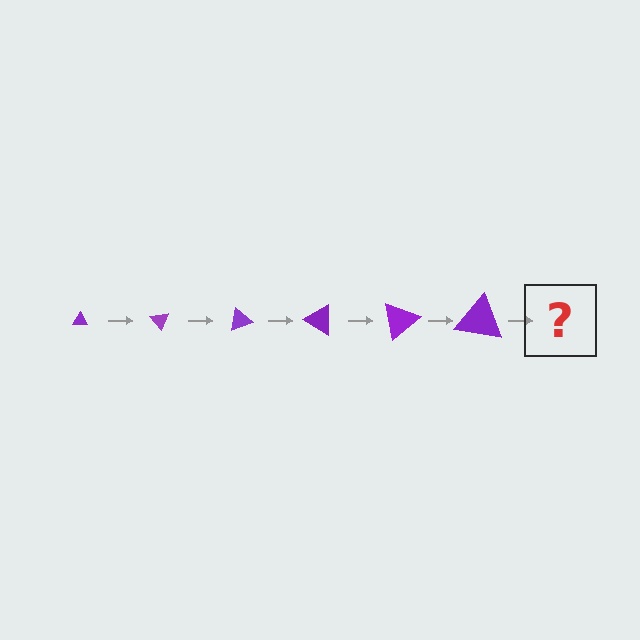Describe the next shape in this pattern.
It should be a triangle, larger than the previous one and rotated 300 degrees from the start.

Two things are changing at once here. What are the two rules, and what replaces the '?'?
The two rules are that the triangle grows larger each step and it rotates 50 degrees each step. The '?' should be a triangle, larger than the previous one and rotated 300 degrees from the start.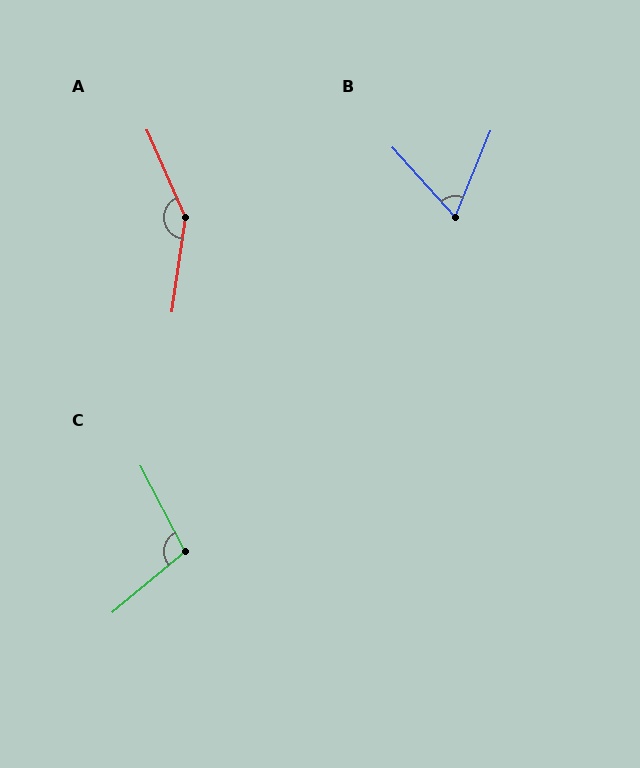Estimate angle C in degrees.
Approximately 102 degrees.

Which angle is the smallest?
B, at approximately 65 degrees.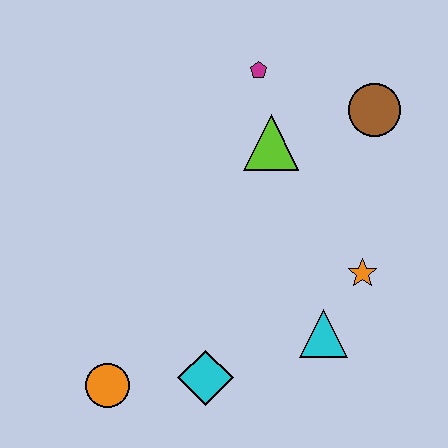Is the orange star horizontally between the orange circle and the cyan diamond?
No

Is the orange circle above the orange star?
No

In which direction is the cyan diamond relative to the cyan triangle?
The cyan diamond is to the left of the cyan triangle.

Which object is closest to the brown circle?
The lime triangle is closest to the brown circle.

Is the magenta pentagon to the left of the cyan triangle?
Yes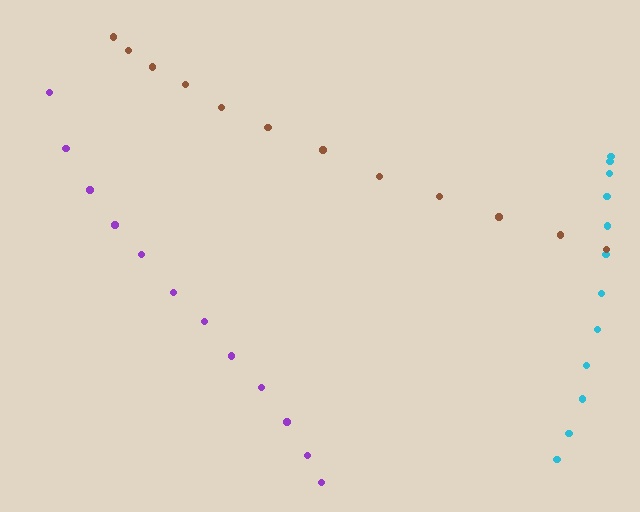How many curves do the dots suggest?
There are 3 distinct paths.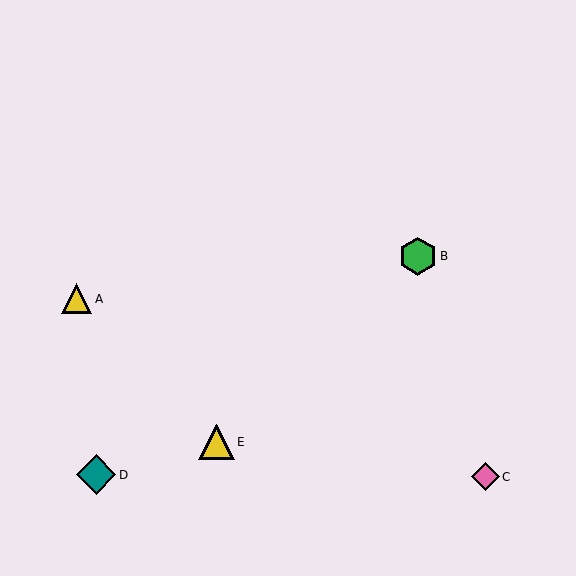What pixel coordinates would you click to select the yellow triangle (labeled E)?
Click at (216, 442) to select the yellow triangle E.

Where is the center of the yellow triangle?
The center of the yellow triangle is at (77, 299).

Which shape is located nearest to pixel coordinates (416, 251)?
The green hexagon (labeled B) at (418, 256) is nearest to that location.